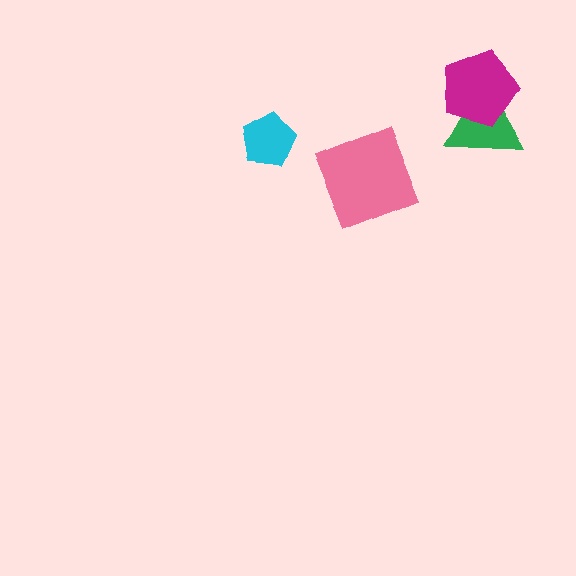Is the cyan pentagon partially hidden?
No, no other shape covers it.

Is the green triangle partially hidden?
Yes, it is partially covered by another shape.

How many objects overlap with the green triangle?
1 object overlaps with the green triangle.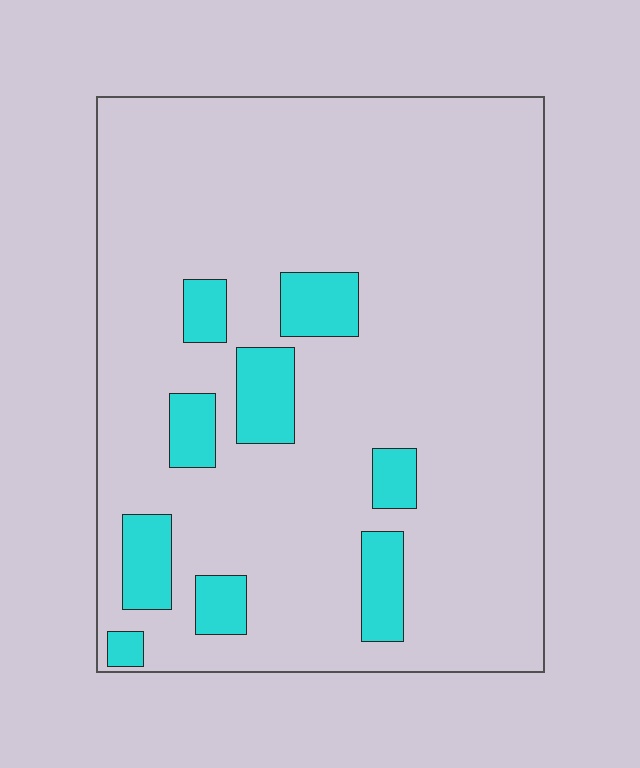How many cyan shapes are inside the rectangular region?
9.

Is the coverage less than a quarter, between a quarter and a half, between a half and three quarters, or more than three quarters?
Less than a quarter.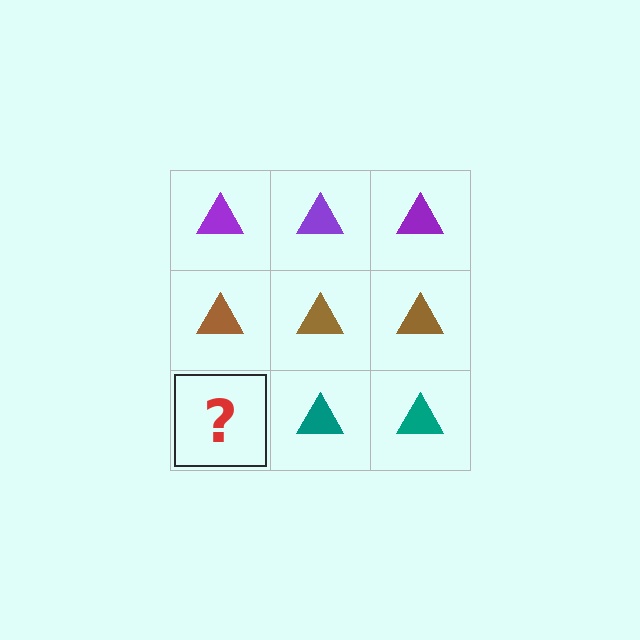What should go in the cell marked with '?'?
The missing cell should contain a teal triangle.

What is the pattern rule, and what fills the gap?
The rule is that each row has a consistent color. The gap should be filled with a teal triangle.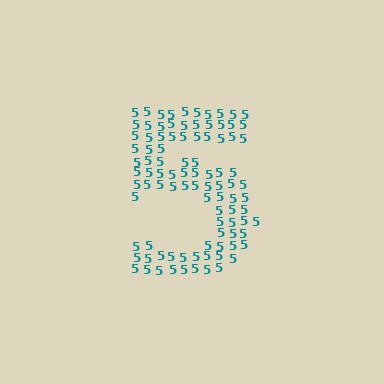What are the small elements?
The small elements are digit 5's.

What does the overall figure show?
The overall figure shows the digit 5.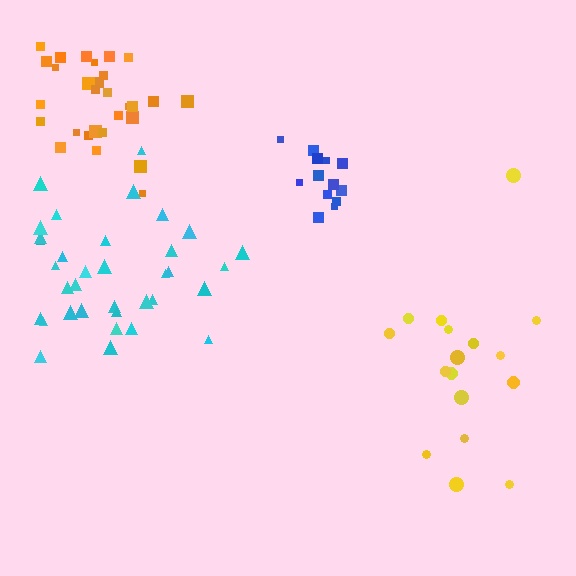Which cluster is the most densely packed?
Orange.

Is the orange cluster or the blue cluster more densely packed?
Orange.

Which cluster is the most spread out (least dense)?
Yellow.